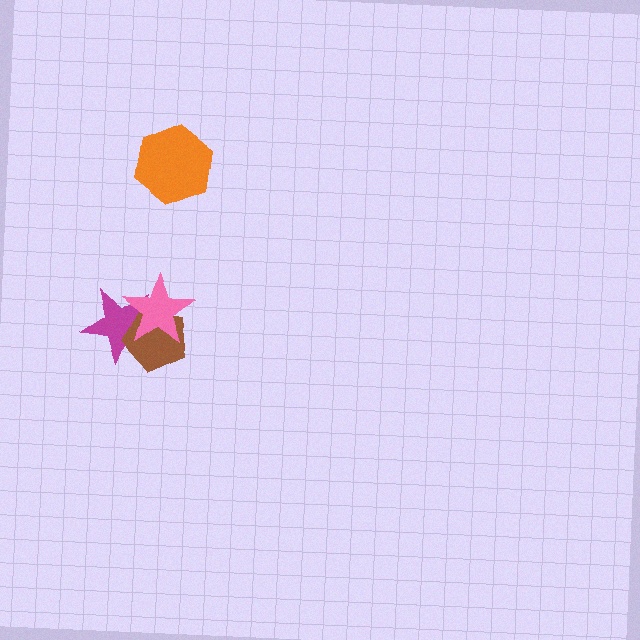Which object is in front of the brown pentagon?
The pink star is in front of the brown pentagon.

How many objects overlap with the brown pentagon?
2 objects overlap with the brown pentagon.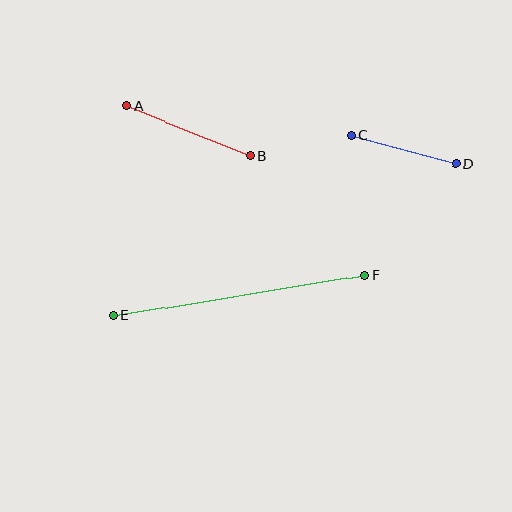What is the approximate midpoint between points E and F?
The midpoint is at approximately (239, 295) pixels.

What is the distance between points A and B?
The distance is approximately 133 pixels.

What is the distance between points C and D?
The distance is approximately 109 pixels.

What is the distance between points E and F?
The distance is approximately 255 pixels.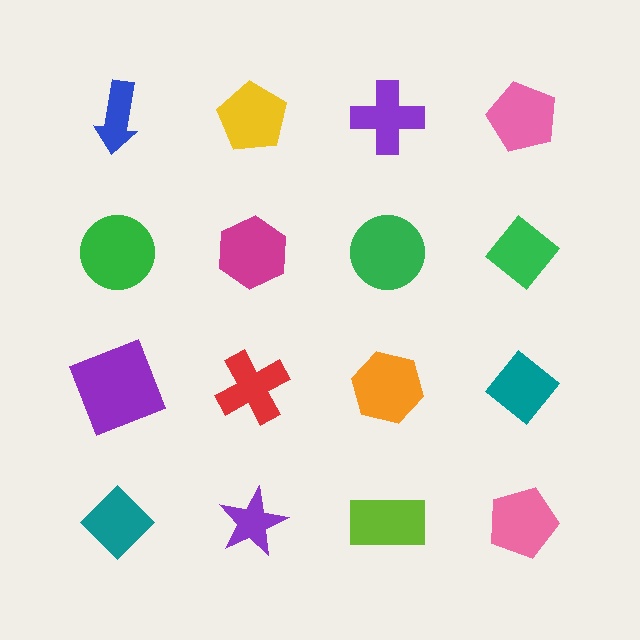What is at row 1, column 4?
A pink pentagon.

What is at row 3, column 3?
An orange hexagon.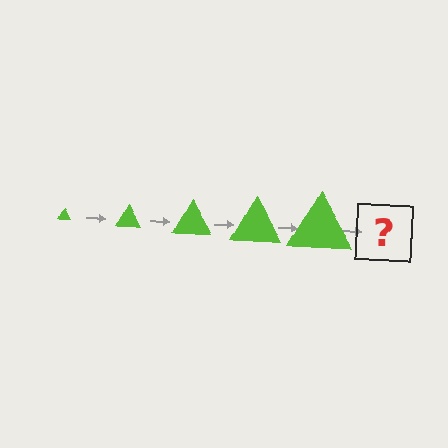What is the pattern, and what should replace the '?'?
The pattern is that the triangle gets progressively larger each step. The '?' should be a lime triangle, larger than the previous one.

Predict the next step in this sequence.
The next step is a lime triangle, larger than the previous one.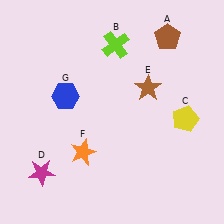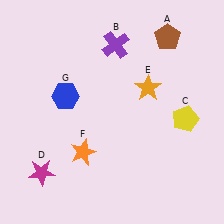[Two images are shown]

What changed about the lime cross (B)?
In Image 1, B is lime. In Image 2, it changed to purple.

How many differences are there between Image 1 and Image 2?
There are 2 differences between the two images.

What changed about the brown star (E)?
In Image 1, E is brown. In Image 2, it changed to orange.